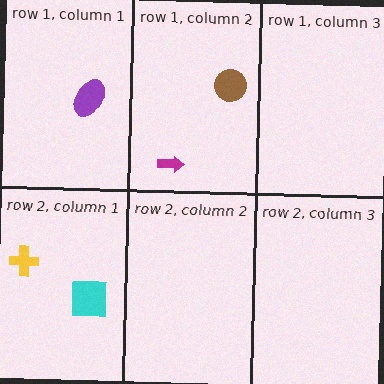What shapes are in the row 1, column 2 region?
The brown circle, the magenta arrow.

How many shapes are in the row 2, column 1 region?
2.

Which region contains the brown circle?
The row 1, column 2 region.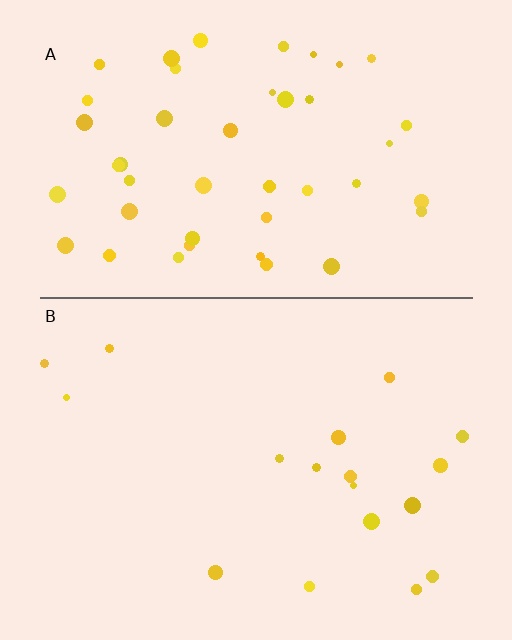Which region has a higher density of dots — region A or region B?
A (the top).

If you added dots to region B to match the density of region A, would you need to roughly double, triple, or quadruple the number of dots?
Approximately triple.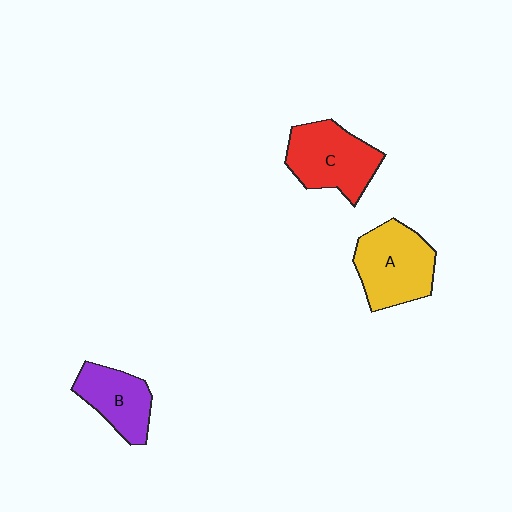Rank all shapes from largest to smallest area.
From largest to smallest: A (yellow), C (red), B (purple).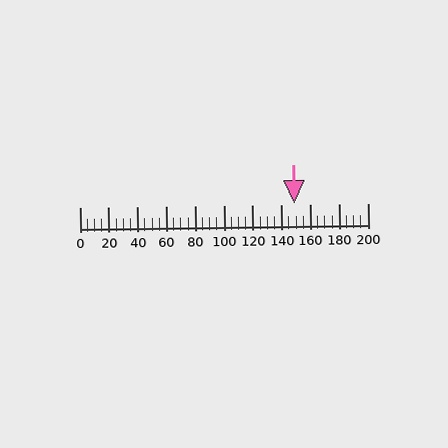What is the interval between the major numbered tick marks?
The major tick marks are spaced 20 units apart.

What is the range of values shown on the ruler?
The ruler shows values from 0 to 200.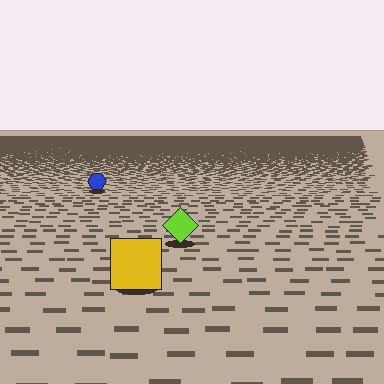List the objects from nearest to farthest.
From nearest to farthest: the yellow square, the lime diamond, the blue hexagon.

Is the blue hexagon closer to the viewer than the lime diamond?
No. The lime diamond is closer — you can tell from the texture gradient: the ground texture is coarser near it.